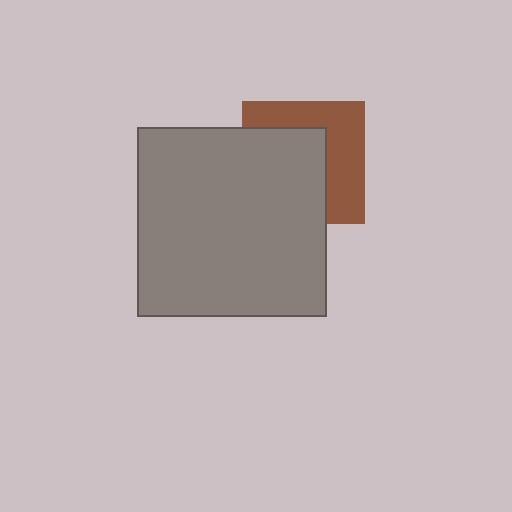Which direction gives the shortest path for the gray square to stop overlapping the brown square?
Moving toward the lower-left gives the shortest separation.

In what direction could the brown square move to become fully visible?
The brown square could move toward the upper-right. That would shift it out from behind the gray square entirely.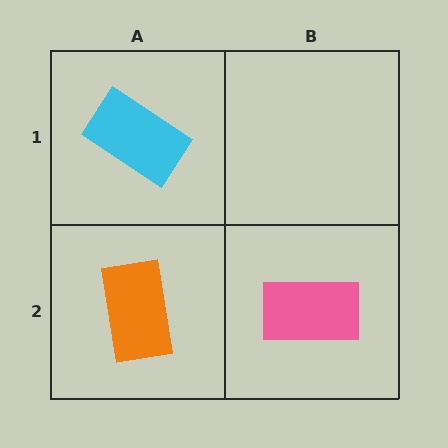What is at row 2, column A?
An orange rectangle.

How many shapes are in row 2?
2 shapes.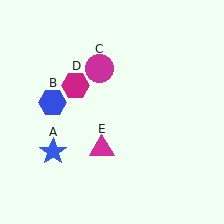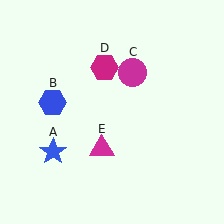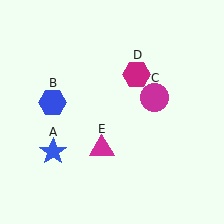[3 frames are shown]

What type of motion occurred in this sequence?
The magenta circle (object C), magenta hexagon (object D) rotated clockwise around the center of the scene.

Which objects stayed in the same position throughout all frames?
Blue star (object A) and blue hexagon (object B) and magenta triangle (object E) remained stationary.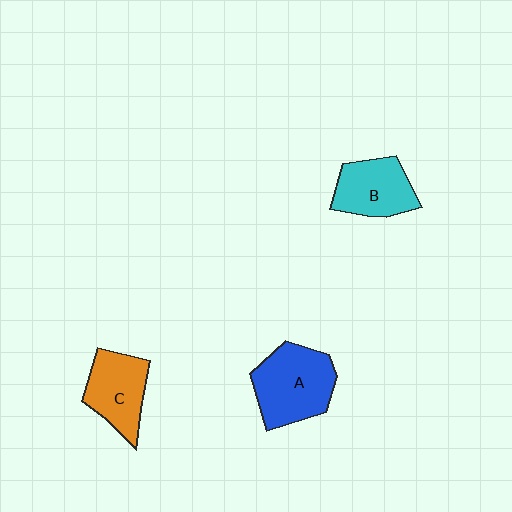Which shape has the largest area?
Shape A (blue).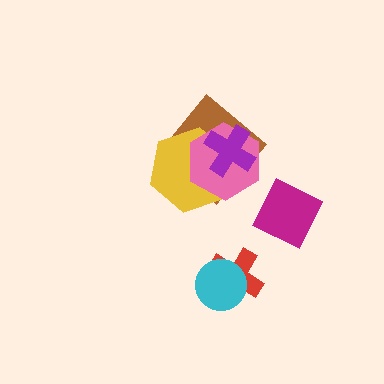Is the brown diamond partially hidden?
Yes, it is partially covered by another shape.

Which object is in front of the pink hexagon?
The purple cross is in front of the pink hexagon.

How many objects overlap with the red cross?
1 object overlaps with the red cross.